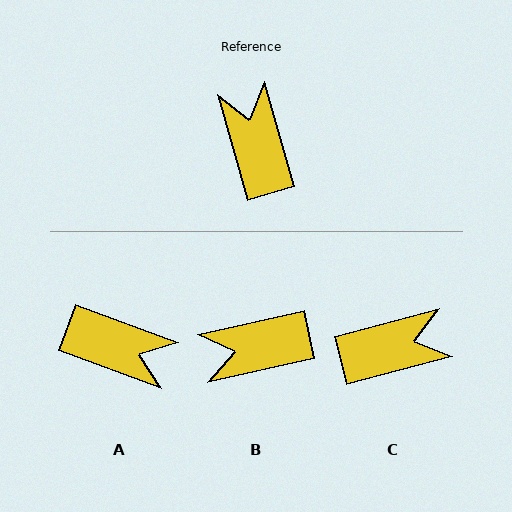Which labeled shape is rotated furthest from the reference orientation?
A, about 127 degrees away.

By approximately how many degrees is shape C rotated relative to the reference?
Approximately 91 degrees clockwise.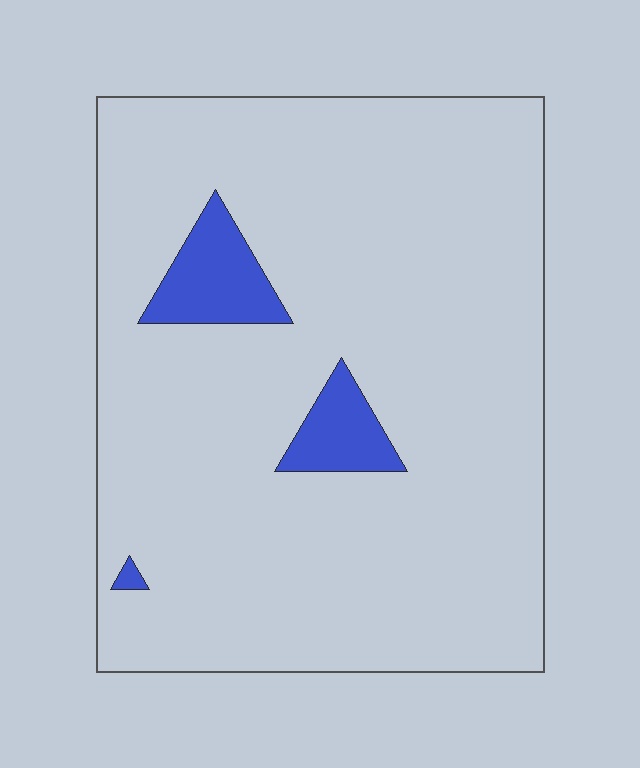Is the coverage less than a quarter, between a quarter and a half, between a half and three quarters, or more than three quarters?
Less than a quarter.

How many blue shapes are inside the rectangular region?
3.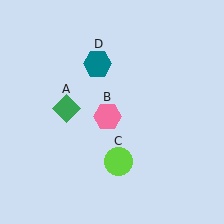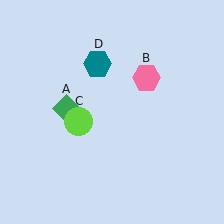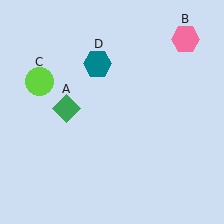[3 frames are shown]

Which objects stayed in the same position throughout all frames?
Green diamond (object A) and teal hexagon (object D) remained stationary.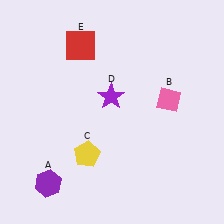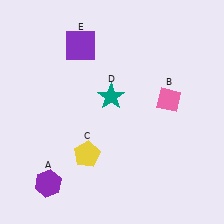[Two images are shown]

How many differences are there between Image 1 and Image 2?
There are 2 differences between the two images.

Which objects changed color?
D changed from purple to teal. E changed from red to purple.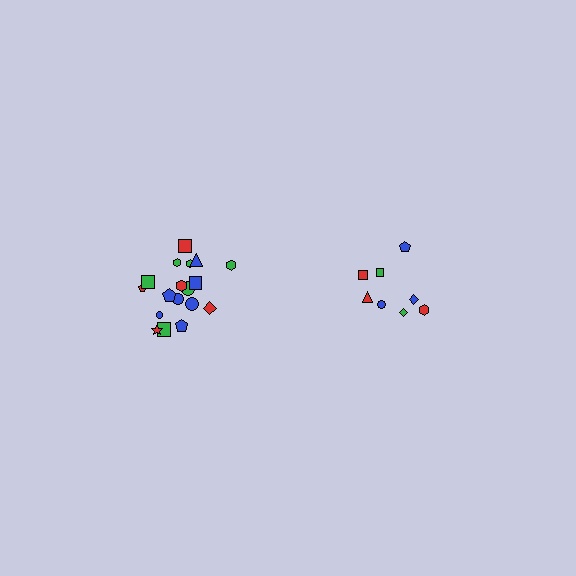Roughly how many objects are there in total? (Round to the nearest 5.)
Roughly 25 objects in total.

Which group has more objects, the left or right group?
The left group.